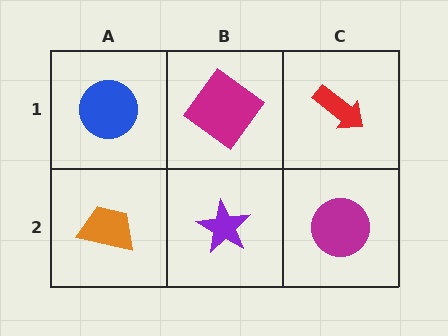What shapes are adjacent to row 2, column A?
A blue circle (row 1, column A), a purple star (row 2, column B).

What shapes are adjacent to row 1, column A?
An orange trapezoid (row 2, column A), a magenta diamond (row 1, column B).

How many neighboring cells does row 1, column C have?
2.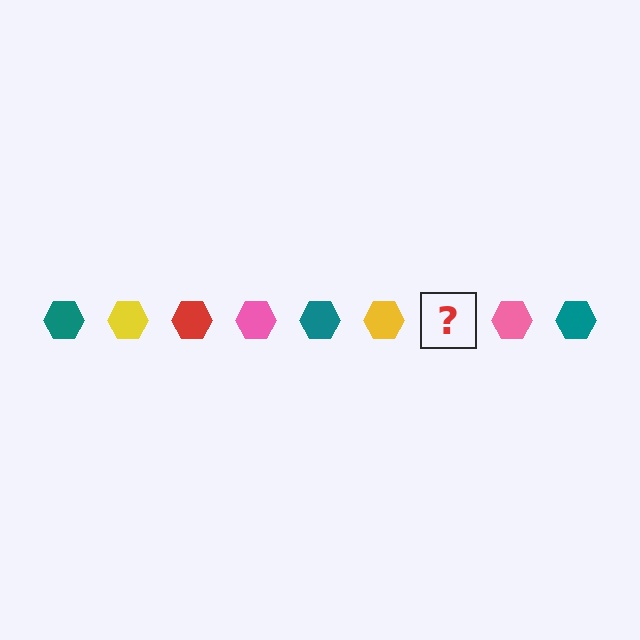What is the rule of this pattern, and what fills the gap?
The rule is that the pattern cycles through teal, yellow, red, pink hexagons. The gap should be filled with a red hexagon.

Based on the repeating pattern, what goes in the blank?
The blank should be a red hexagon.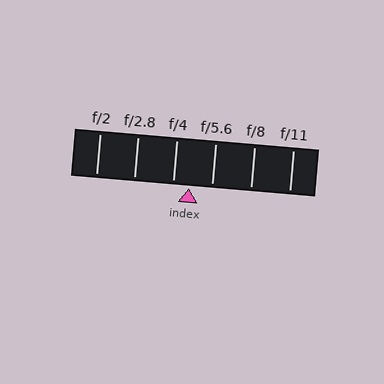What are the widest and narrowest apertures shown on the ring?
The widest aperture shown is f/2 and the narrowest is f/11.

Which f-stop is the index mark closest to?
The index mark is closest to f/4.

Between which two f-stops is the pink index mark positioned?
The index mark is between f/4 and f/5.6.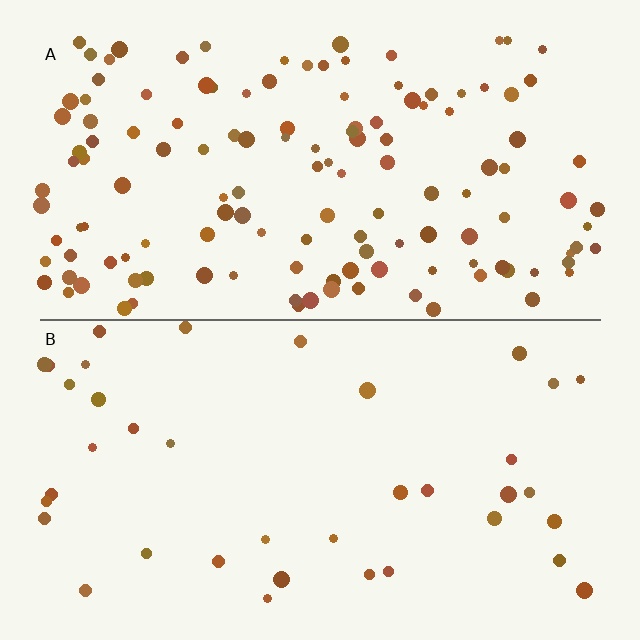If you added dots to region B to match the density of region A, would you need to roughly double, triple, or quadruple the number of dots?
Approximately triple.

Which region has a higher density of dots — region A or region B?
A (the top).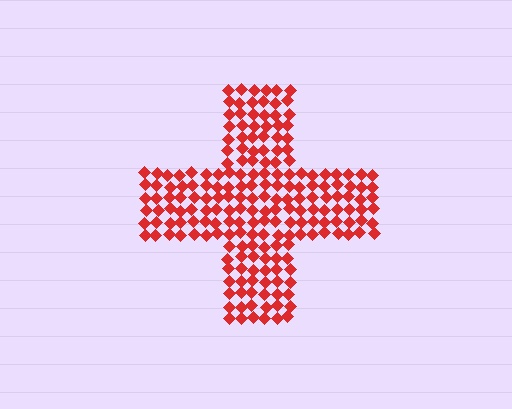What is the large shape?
The large shape is a cross.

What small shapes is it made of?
It is made of small diamonds.